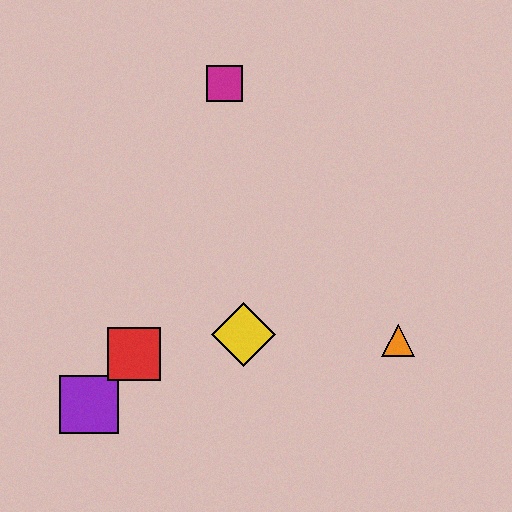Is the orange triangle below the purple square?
No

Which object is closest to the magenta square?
The yellow diamond is closest to the magenta square.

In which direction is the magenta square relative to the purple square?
The magenta square is above the purple square.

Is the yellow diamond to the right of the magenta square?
Yes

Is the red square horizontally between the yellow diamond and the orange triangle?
No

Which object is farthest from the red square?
The magenta square is farthest from the red square.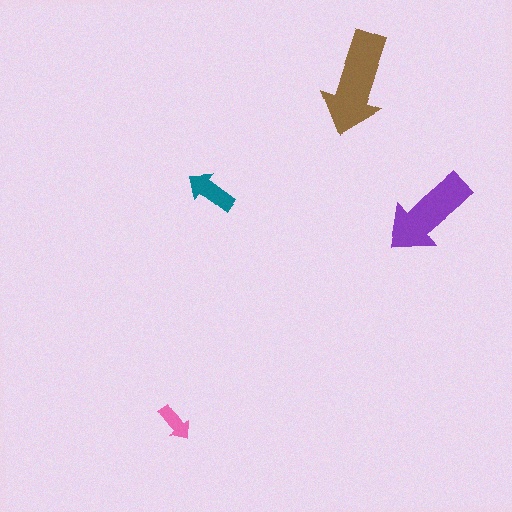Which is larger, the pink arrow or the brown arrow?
The brown one.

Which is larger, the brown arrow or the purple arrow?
The brown one.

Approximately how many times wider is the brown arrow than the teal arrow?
About 2 times wider.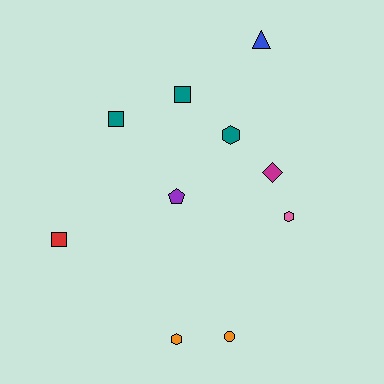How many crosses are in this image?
There are no crosses.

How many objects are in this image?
There are 10 objects.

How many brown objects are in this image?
There are no brown objects.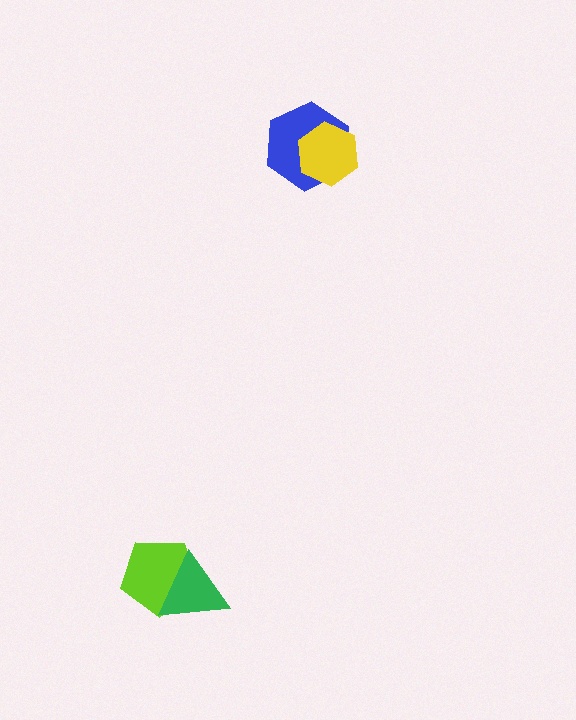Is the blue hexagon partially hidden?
Yes, it is partially covered by another shape.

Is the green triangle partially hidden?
No, no other shape covers it.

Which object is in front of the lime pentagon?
The green triangle is in front of the lime pentagon.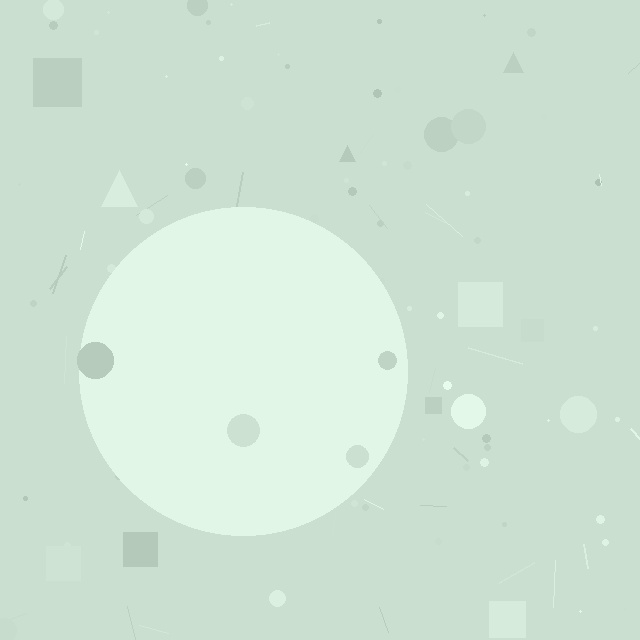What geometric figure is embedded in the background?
A circle is embedded in the background.